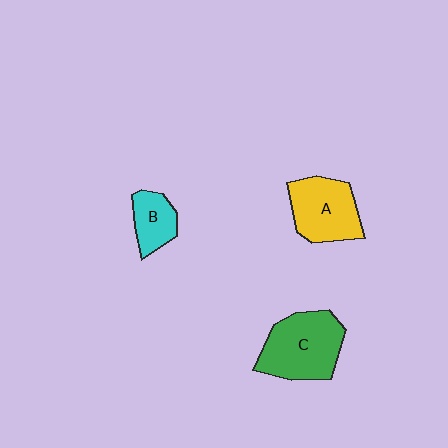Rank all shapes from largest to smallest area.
From largest to smallest: C (green), A (yellow), B (cyan).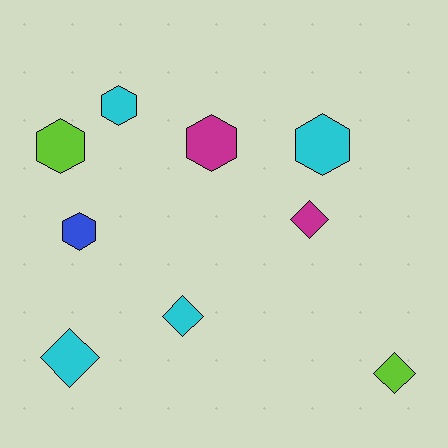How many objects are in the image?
There are 9 objects.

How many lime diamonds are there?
There is 1 lime diamond.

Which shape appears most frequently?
Hexagon, with 5 objects.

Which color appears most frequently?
Cyan, with 4 objects.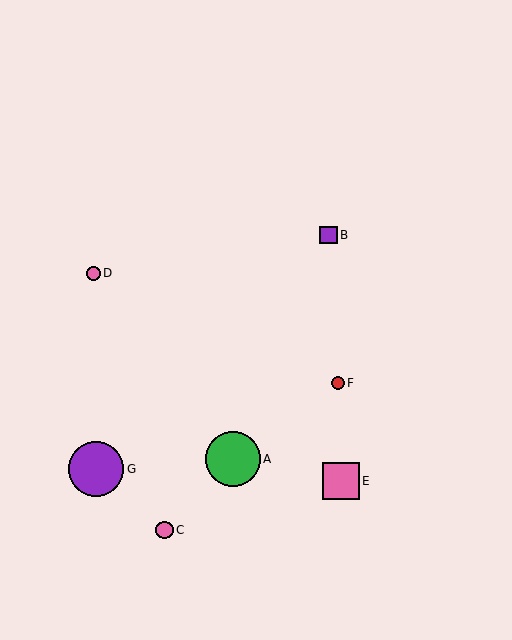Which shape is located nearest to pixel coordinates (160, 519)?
The pink circle (labeled C) at (164, 530) is nearest to that location.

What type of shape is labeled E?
Shape E is a pink square.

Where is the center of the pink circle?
The center of the pink circle is at (164, 530).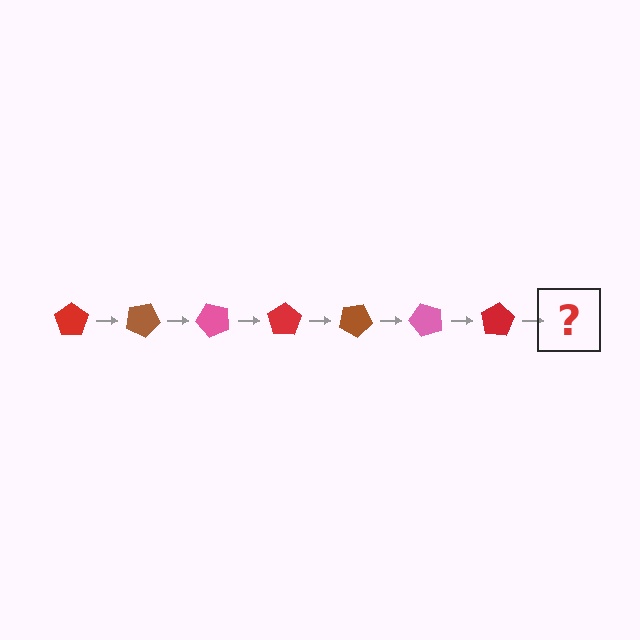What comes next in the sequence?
The next element should be a brown pentagon, rotated 175 degrees from the start.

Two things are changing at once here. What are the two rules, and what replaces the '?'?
The two rules are that it rotates 25 degrees each step and the color cycles through red, brown, and pink. The '?' should be a brown pentagon, rotated 175 degrees from the start.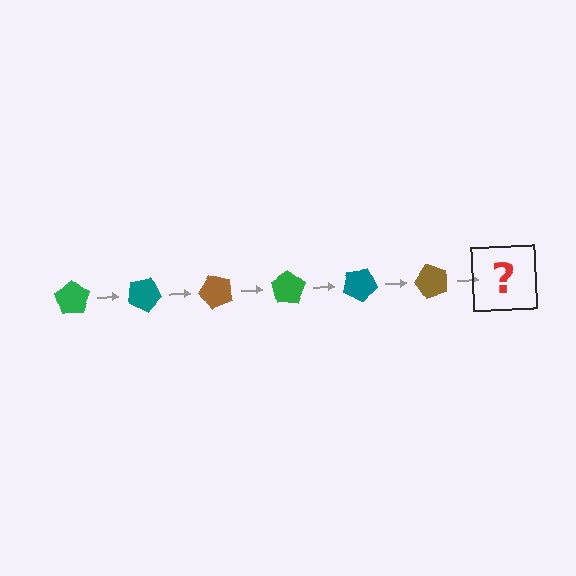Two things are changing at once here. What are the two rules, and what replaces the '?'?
The two rules are that it rotates 25 degrees each step and the color cycles through green, teal, and brown. The '?' should be a green pentagon, rotated 150 degrees from the start.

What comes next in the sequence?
The next element should be a green pentagon, rotated 150 degrees from the start.